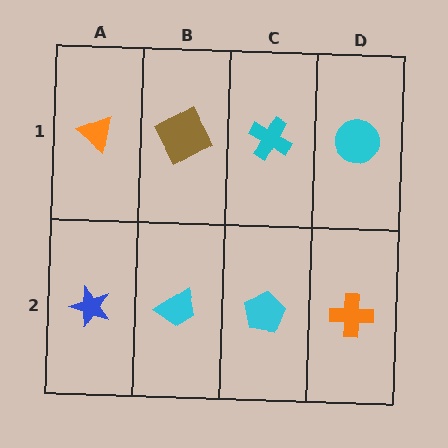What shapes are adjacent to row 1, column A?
A blue star (row 2, column A), a brown square (row 1, column B).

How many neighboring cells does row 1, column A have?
2.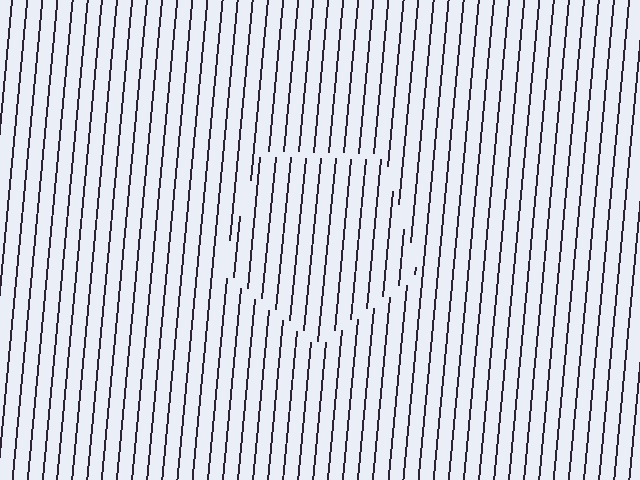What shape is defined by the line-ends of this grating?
An illusory pentagon. The interior of the shape contains the same grating, shifted by half a period — the contour is defined by the phase discontinuity where line-ends from the inner and outer gratings abut.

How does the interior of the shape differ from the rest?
The interior of the shape contains the same grating, shifted by half a period — the contour is defined by the phase discontinuity where line-ends from the inner and outer gratings abut.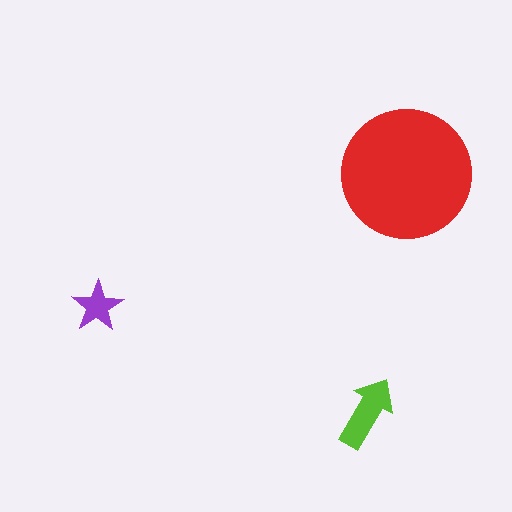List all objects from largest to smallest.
The red circle, the lime arrow, the purple star.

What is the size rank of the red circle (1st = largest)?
1st.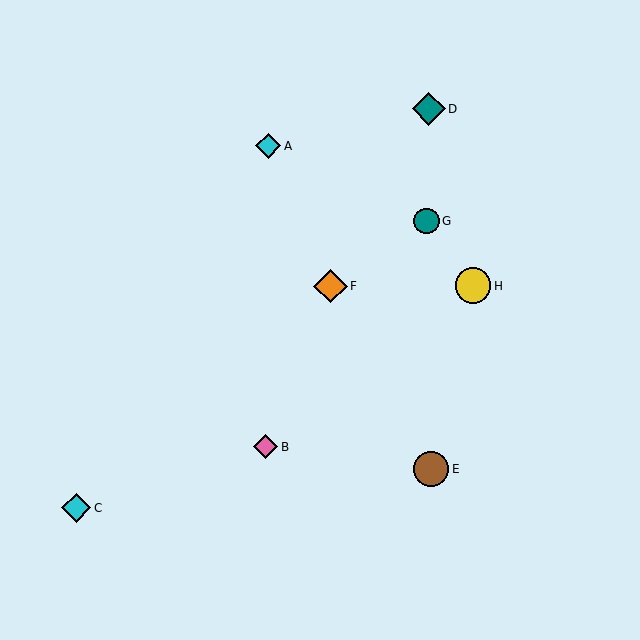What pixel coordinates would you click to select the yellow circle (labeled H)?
Click at (473, 286) to select the yellow circle H.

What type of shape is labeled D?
Shape D is a teal diamond.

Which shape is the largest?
The yellow circle (labeled H) is the largest.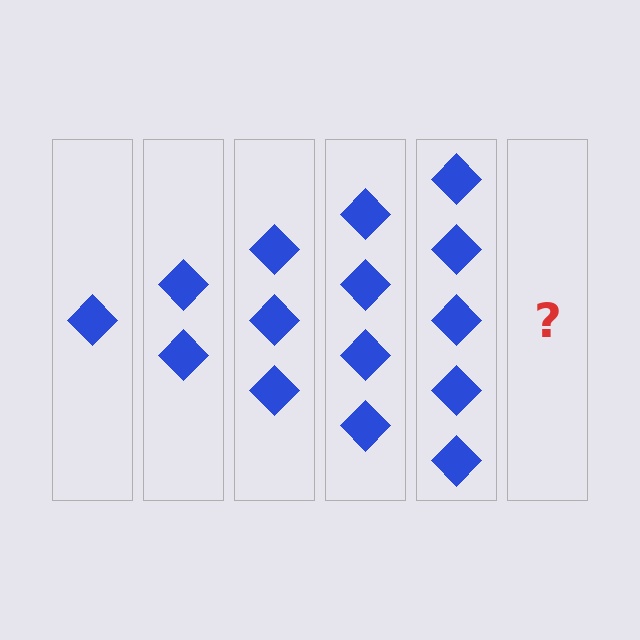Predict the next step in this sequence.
The next step is 6 diamonds.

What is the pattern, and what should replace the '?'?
The pattern is that each step adds one more diamond. The '?' should be 6 diamonds.